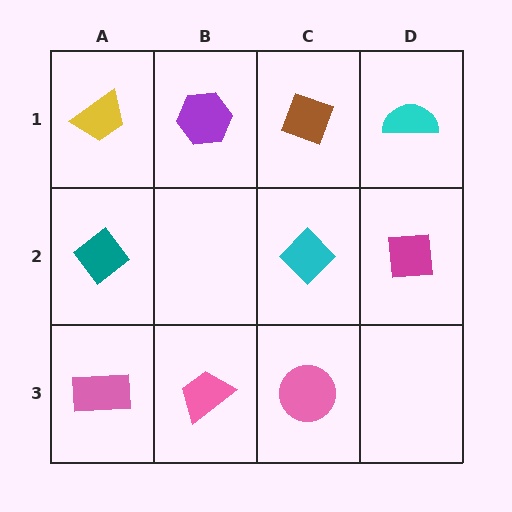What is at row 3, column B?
A pink trapezoid.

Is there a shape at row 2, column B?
No, that cell is empty.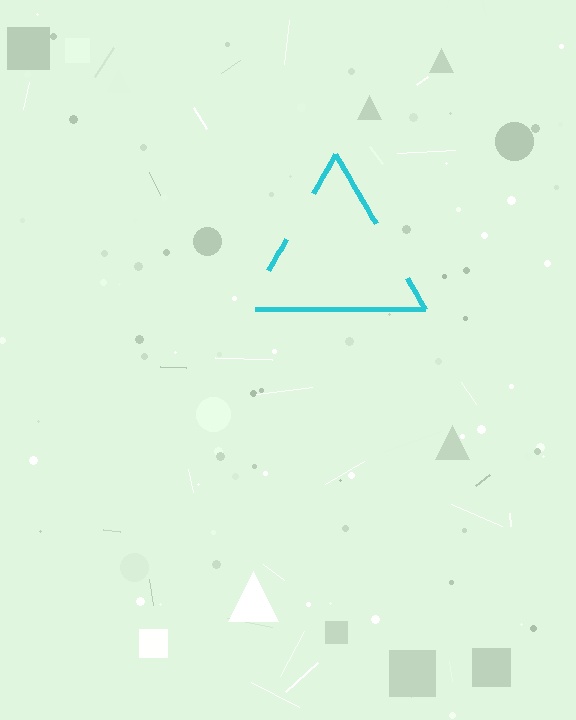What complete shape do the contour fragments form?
The contour fragments form a triangle.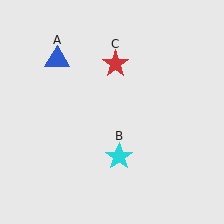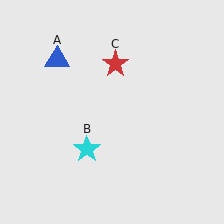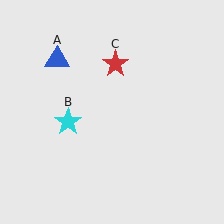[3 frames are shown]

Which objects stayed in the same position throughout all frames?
Blue triangle (object A) and red star (object C) remained stationary.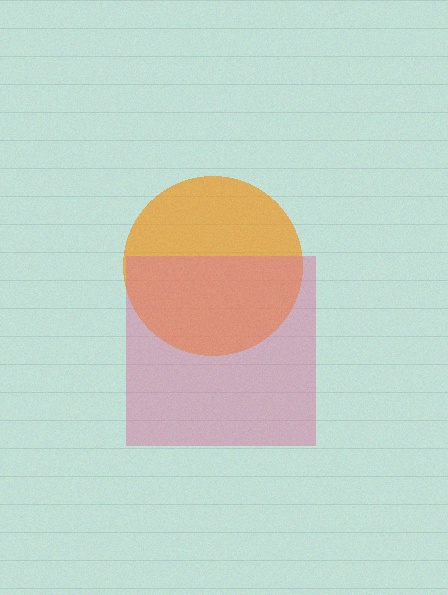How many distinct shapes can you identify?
There are 2 distinct shapes: an orange circle, a pink square.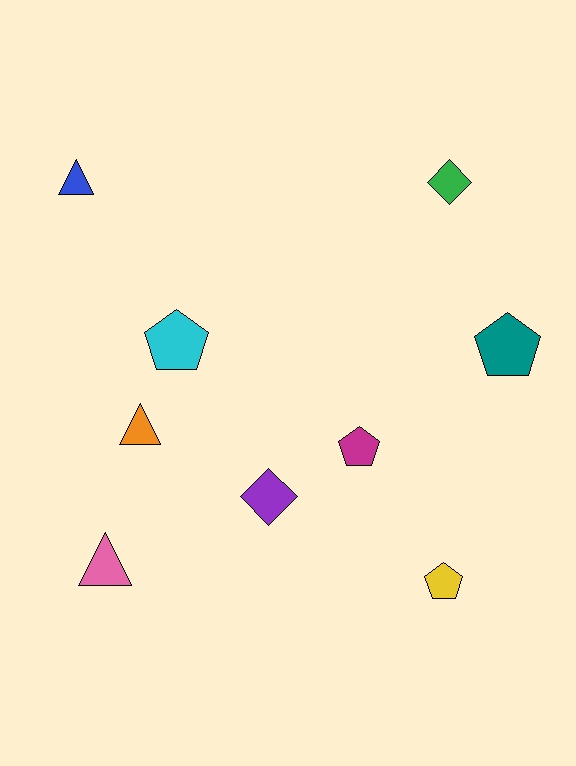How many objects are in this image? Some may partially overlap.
There are 9 objects.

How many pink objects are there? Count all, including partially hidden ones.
There is 1 pink object.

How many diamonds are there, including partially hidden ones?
There are 2 diamonds.